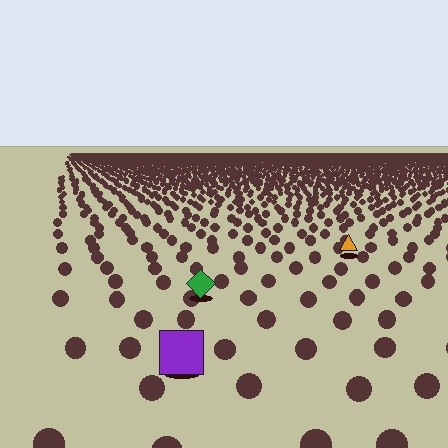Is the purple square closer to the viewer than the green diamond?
Yes. The purple square is closer — you can tell from the texture gradient: the ground texture is coarser near it.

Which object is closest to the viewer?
The purple square is closest. The texture marks near it are larger and more spread out.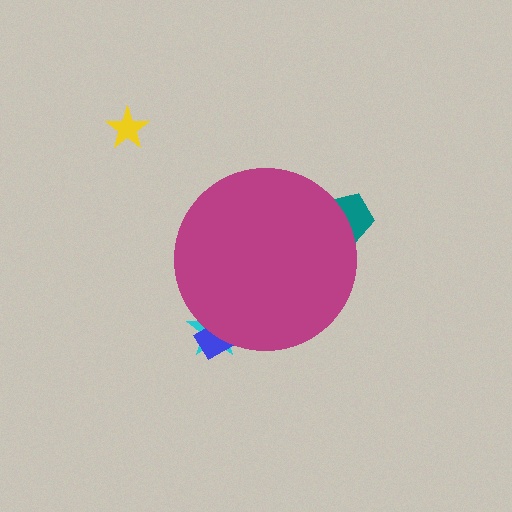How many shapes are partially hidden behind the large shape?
3 shapes are partially hidden.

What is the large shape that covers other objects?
A magenta circle.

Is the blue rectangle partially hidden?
Yes, the blue rectangle is partially hidden behind the magenta circle.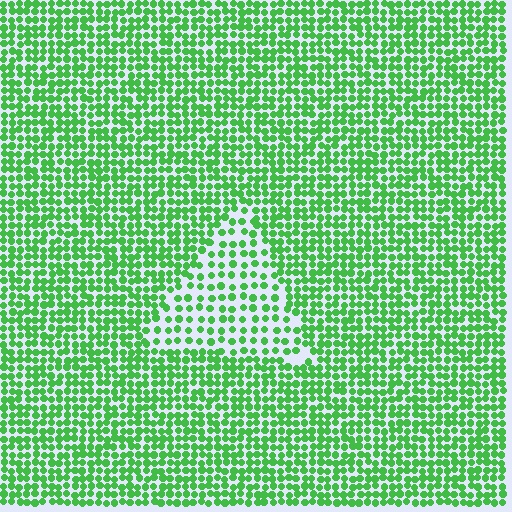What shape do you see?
I see a triangle.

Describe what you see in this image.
The image contains small green elements arranged at two different densities. A triangle-shaped region is visible where the elements are less densely packed than the surrounding area.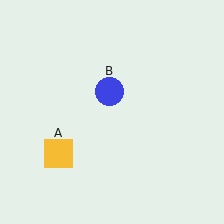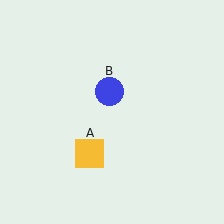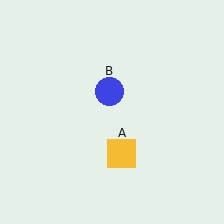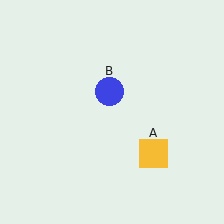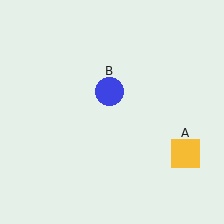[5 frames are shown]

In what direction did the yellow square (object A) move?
The yellow square (object A) moved right.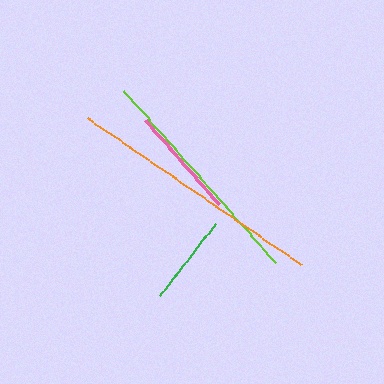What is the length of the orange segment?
The orange segment is approximately 259 pixels long.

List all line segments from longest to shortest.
From longest to shortest: orange, lime, pink, green.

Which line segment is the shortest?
The green line is the shortest at approximately 91 pixels.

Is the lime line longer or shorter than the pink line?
The lime line is longer than the pink line.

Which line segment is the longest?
The orange line is the longest at approximately 259 pixels.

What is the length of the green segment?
The green segment is approximately 91 pixels long.